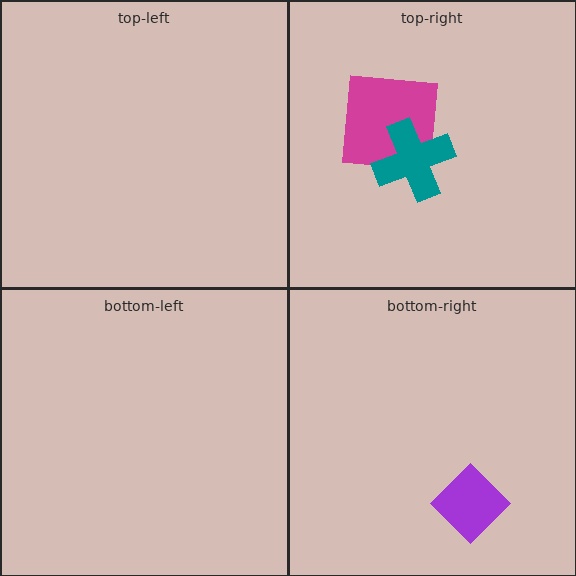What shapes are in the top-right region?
The magenta square, the teal cross.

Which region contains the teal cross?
The top-right region.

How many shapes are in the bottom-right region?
1.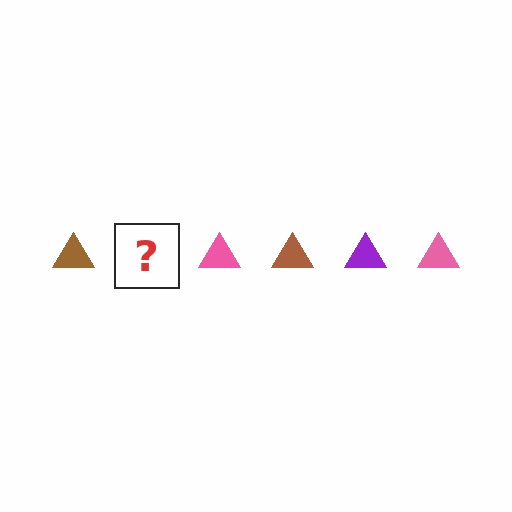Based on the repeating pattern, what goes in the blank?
The blank should be a purple triangle.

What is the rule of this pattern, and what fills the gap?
The rule is that the pattern cycles through brown, purple, pink triangles. The gap should be filled with a purple triangle.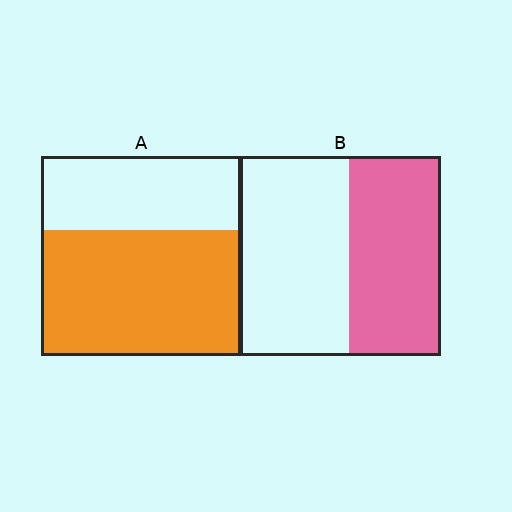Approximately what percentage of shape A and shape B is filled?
A is approximately 65% and B is approximately 45%.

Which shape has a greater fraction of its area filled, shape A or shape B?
Shape A.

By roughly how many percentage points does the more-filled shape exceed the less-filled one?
By roughly 15 percentage points (A over B).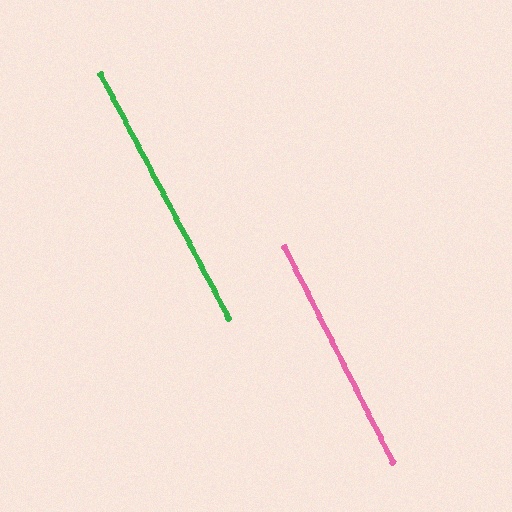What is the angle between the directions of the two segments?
Approximately 1 degree.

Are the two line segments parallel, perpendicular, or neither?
Parallel — their directions differ by only 1.1°.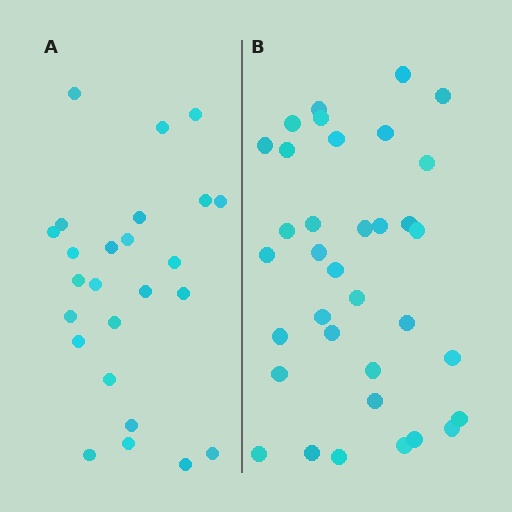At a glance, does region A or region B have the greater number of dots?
Region B (the right region) has more dots.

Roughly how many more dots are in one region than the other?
Region B has roughly 10 or so more dots than region A.